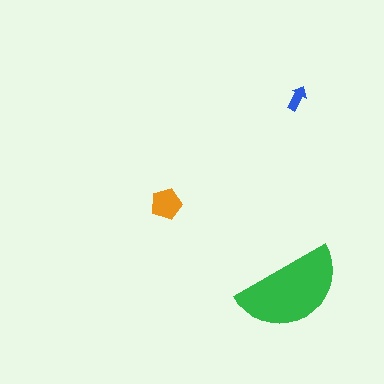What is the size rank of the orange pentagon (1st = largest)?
2nd.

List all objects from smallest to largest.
The blue arrow, the orange pentagon, the green semicircle.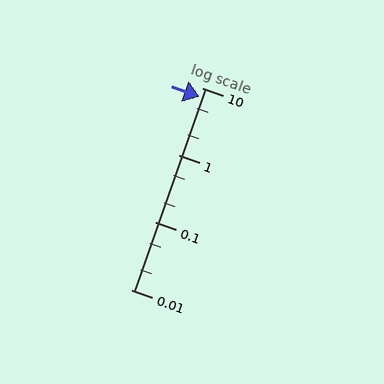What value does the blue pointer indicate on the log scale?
The pointer indicates approximately 7.3.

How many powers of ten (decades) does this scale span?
The scale spans 3 decades, from 0.01 to 10.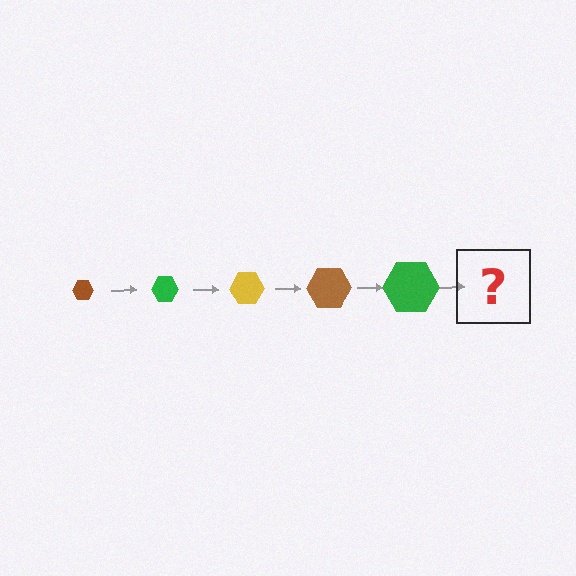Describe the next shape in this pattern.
It should be a yellow hexagon, larger than the previous one.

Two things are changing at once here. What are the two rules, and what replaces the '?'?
The two rules are that the hexagon grows larger each step and the color cycles through brown, green, and yellow. The '?' should be a yellow hexagon, larger than the previous one.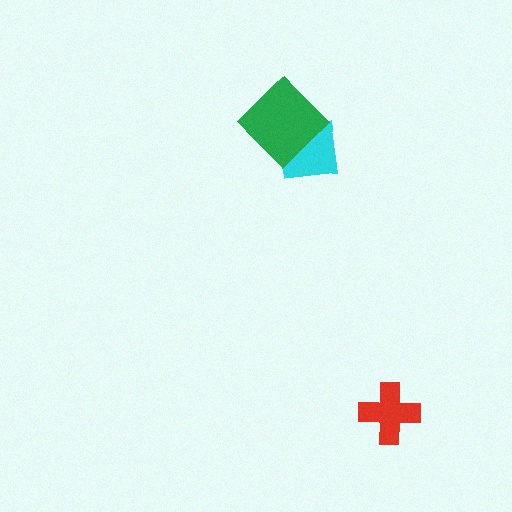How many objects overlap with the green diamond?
1 object overlaps with the green diamond.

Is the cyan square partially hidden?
Yes, it is partially covered by another shape.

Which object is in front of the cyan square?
The green diamond is in front of the cyan square.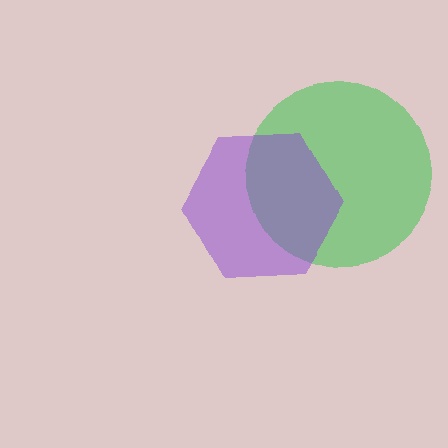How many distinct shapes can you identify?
There are 2 distinct shapes: a green circle, a purple hexagon.